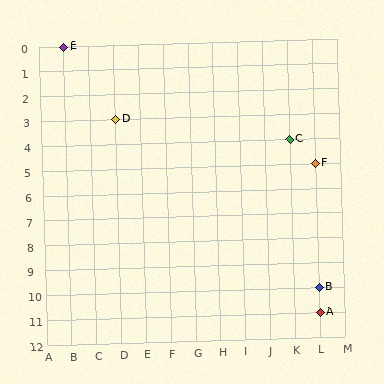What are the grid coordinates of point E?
Point E is at grid coordinates (B, 0).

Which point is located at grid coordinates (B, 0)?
Point E is at (B, 0).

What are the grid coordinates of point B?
Point B is at grid coordinates (L, 10).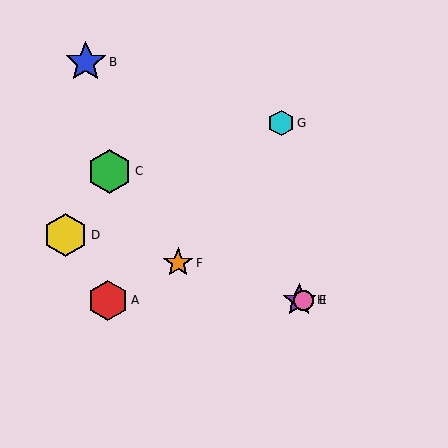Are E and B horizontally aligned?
No, E is at y≈300 and B is at y≈62.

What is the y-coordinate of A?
Object A is at y≈300.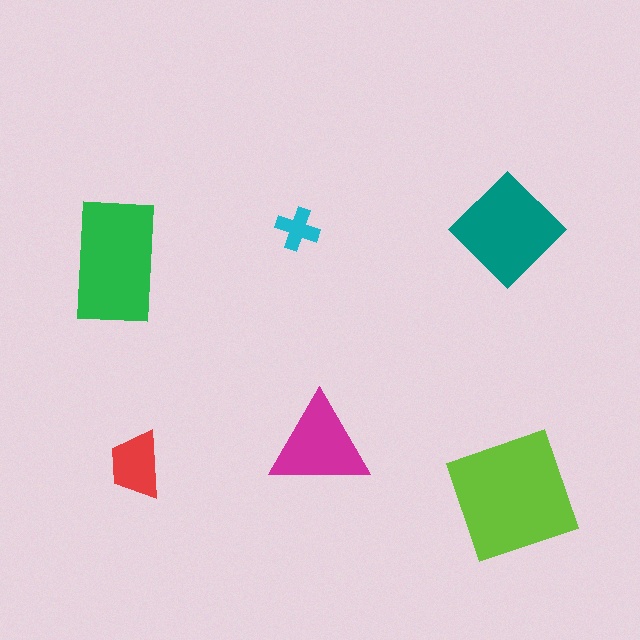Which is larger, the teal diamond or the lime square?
The lime square.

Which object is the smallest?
The cyan cross.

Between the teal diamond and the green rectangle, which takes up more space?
The green rectangle.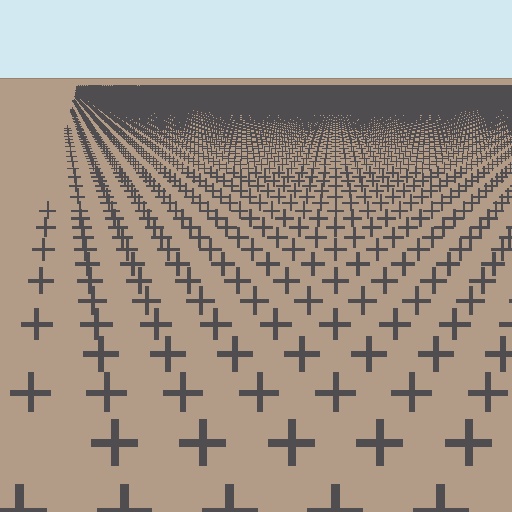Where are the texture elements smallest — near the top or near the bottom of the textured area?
Near the top.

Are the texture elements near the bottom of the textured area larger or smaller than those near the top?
Larger. Near the bottom, elements are closer to the viewer and appear at a bigger on-screen size.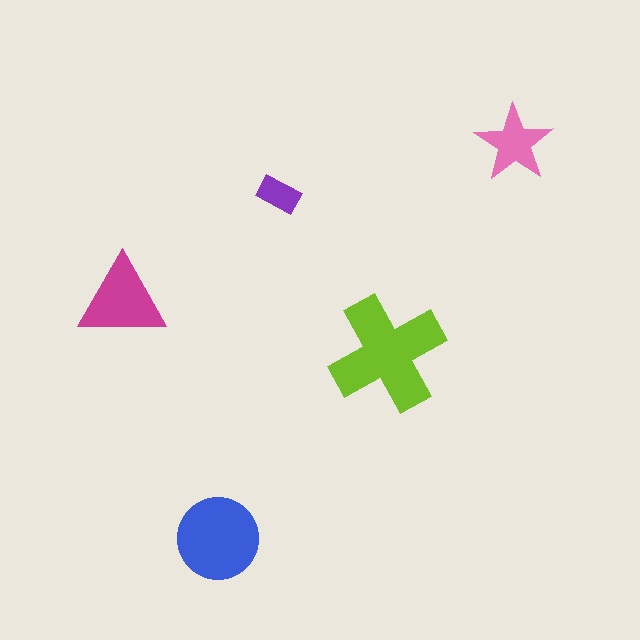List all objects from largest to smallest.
The lime cross, the blue circle, the magenta triangle, the pink star, the purple rectangle.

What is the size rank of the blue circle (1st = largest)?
2nd.